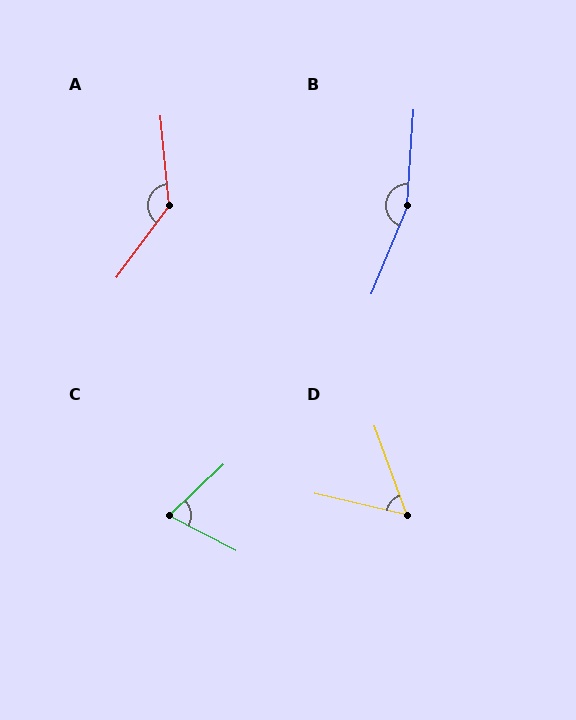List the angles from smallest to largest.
D (57°), C (71°), A (138°), B (161°).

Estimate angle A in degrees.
Approximately 138 degrees.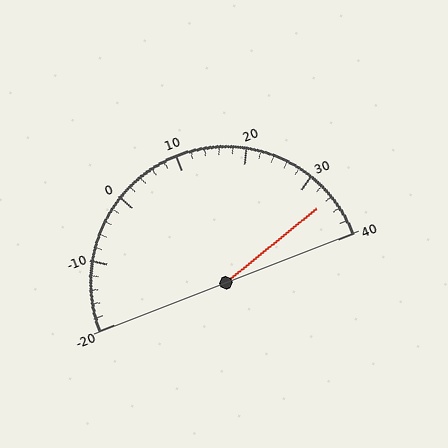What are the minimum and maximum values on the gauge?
The gauge ranges from -20 to 40.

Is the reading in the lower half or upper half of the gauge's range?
The reading is in the upper half of the range (-20 to 40).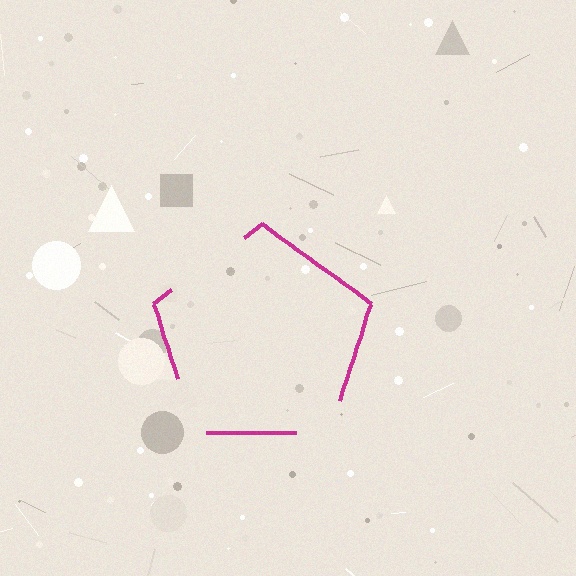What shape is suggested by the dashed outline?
The dashed outline suggests a pentagon.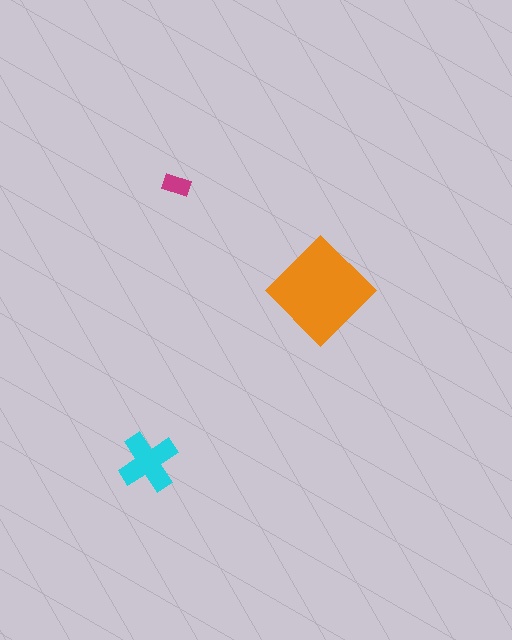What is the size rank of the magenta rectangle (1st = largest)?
3rd.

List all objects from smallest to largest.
The magenta rectangle, the cyan cross, the orange diamond.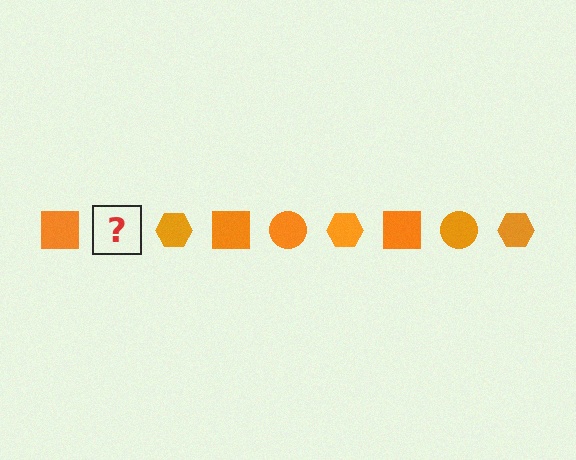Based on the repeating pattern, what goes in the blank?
The blank should be an orange circle.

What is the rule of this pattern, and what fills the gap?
The rule is that the pattern cycles through square, circle, hexagon shapes in orange. The gap should be filled with an orange circle.